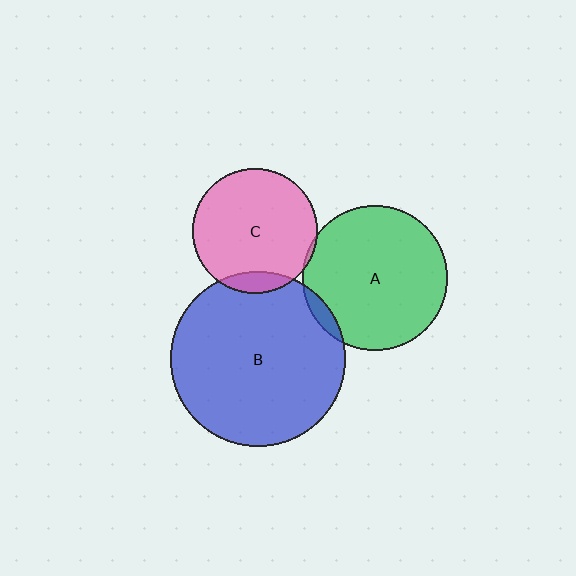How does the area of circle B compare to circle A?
Approximately 1.5 times.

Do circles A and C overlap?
Yes.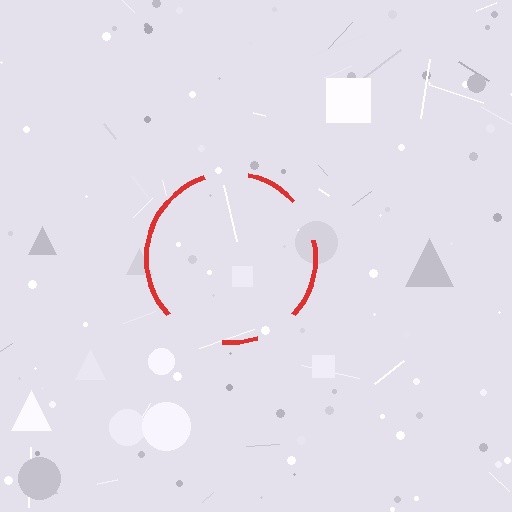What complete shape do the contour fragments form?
The contour fragments form a circle.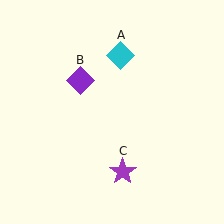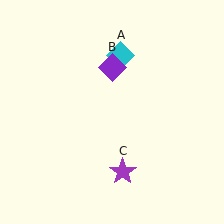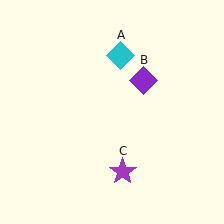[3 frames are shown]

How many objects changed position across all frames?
1 object changed position: purple diamond (object B).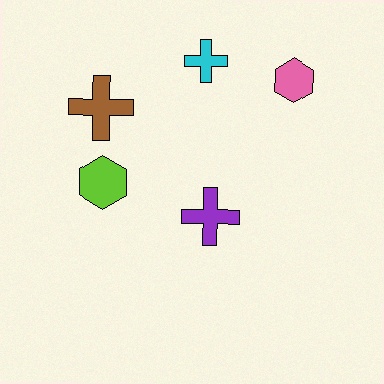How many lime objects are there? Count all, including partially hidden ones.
There is 1 lime object.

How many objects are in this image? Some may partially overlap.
There are 5 objects.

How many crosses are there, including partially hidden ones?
There are 3 crosses.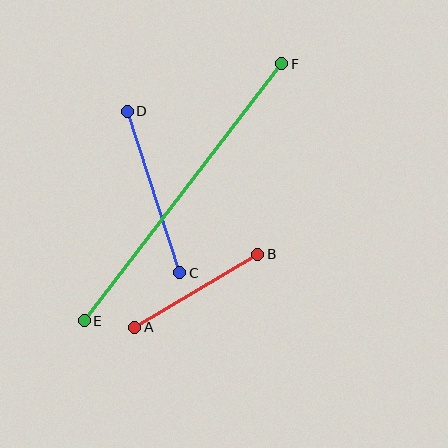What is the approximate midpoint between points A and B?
The midpoint is at approximately (196, 291) pixels.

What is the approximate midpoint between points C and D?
The midpoint is at approximately (154, 192) pixels.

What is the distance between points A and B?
The distance is approximately 143 pixels.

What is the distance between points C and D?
The distance is approximately 170 pixels.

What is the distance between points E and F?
The distance is approximately 324 pixels.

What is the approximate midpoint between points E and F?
The midpoint is at approximately (183, 192) pixels.